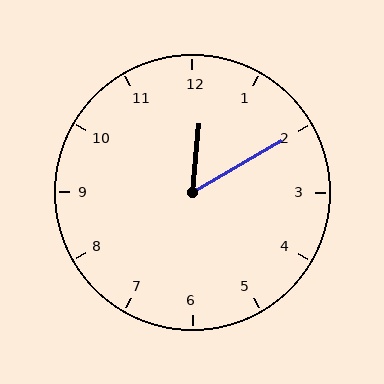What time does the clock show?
12:10.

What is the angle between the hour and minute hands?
Approximately 55 degrees.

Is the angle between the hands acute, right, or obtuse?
It is acute.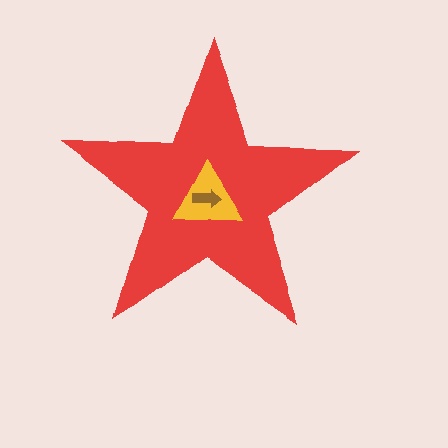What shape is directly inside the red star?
The yellow triangle.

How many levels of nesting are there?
3.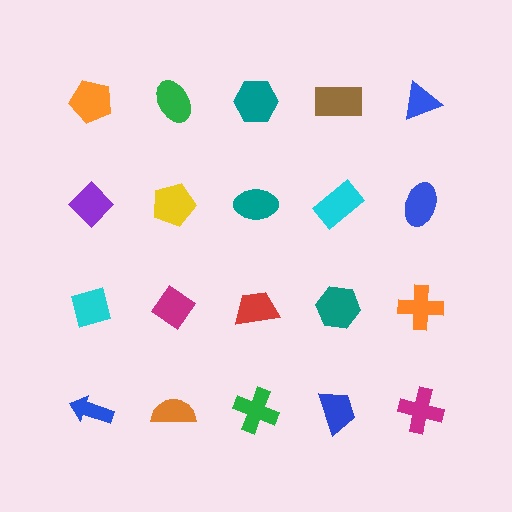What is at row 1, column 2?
A green ellipse.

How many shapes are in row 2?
5 shapes.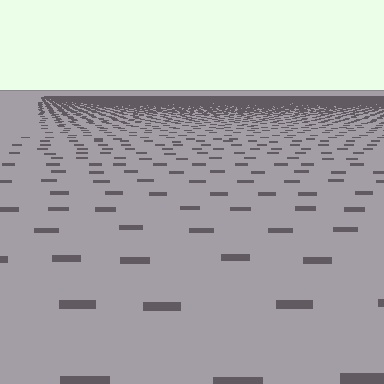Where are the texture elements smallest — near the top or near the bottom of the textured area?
Near the top.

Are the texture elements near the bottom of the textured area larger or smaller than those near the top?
Larger. Near the bottom, elements are closer to the viewer and appear at a bigger on-screen size.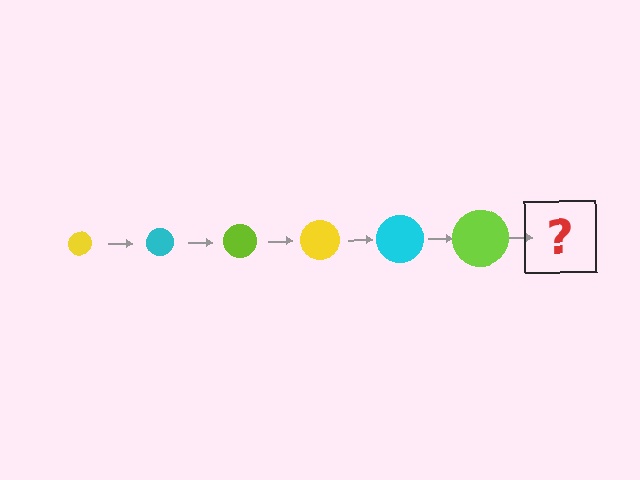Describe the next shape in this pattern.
It should be a yellow circle, larger than the previous one.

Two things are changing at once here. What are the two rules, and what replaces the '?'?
The two rules are that the circle grows larger each step and the color cycles through yellow, cyan, and lime. The '?' should be a yellow circle, larger than the previous one.